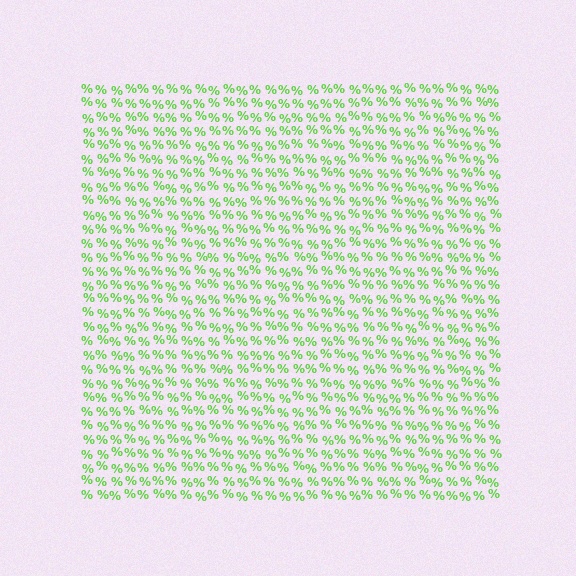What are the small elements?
The small elements are percent signs.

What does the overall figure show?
The overall figure shows a square.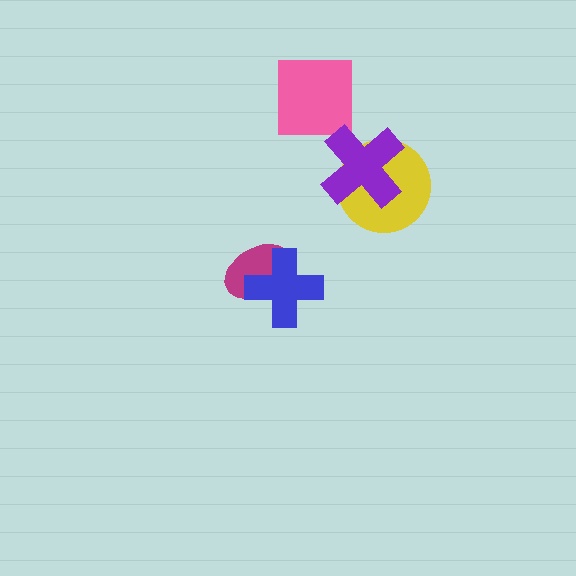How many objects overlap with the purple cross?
1 object overlaps with the purple cross.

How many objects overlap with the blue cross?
1 object overlaps with the blue cross.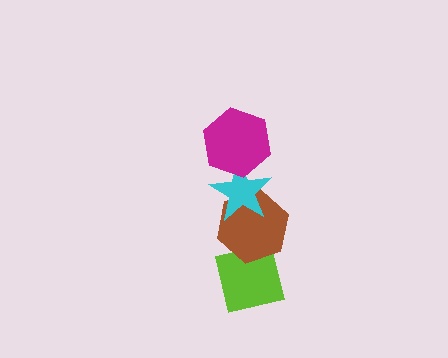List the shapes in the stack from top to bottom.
From top to bottom: the magenta hexagon, the cyan star, the brown hexagon, the lime square.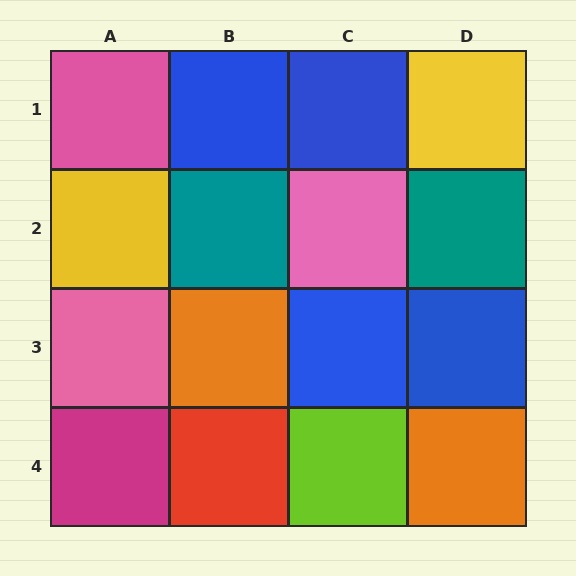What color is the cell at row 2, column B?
Teal.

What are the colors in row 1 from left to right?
Pink, blue, blue, yellow.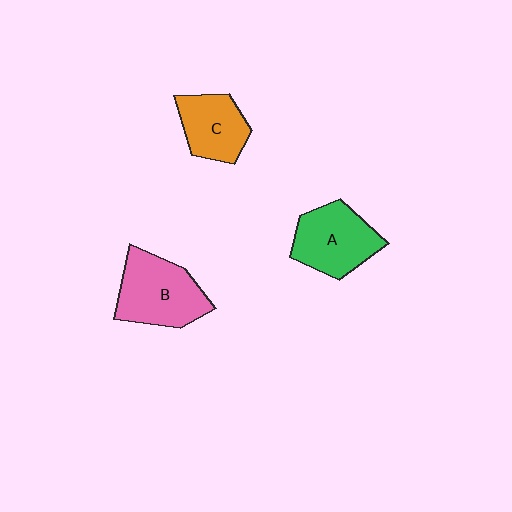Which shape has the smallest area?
Shape C (orange).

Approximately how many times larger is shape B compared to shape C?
Approximately 1.4 times.